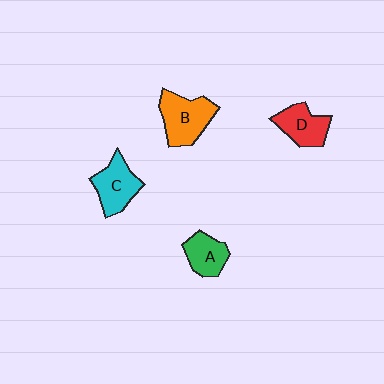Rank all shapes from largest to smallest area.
From largest to smallest: B (orange), C (cyan), D (red), A (green).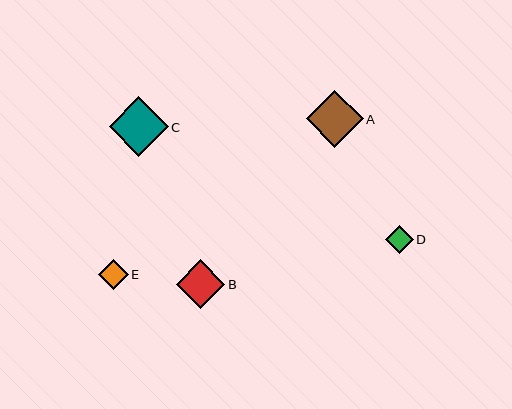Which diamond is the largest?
Diamond C is the largest with a size of approximately 59 pixels.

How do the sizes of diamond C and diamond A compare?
Diamond C and diamond A are approximately the same size.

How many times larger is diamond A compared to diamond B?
Diamond A is approximately 1.2 times the size of diamond B.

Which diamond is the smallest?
Diamond D is the smallest with a size of approximately 28 pixels.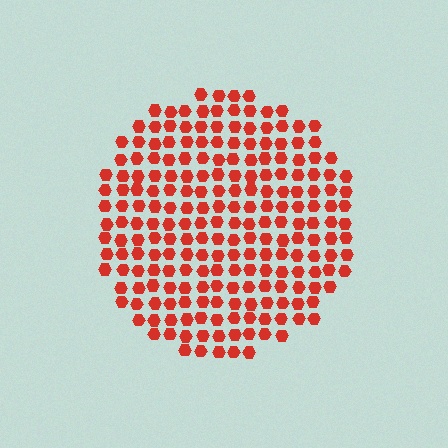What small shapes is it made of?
It is made of small hexagons.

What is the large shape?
The large shape is a circle.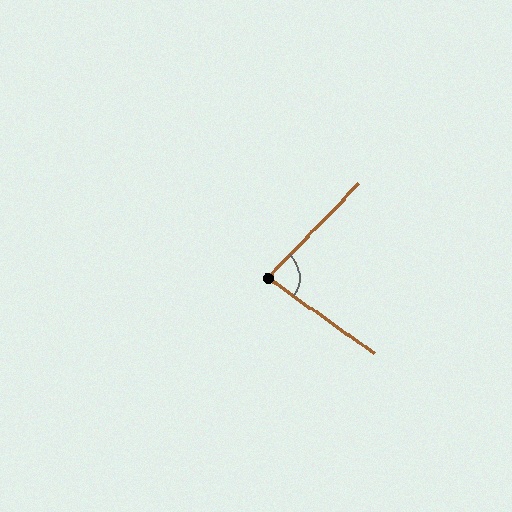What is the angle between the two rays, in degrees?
Approximately 81 degrees.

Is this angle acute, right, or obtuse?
It is acute.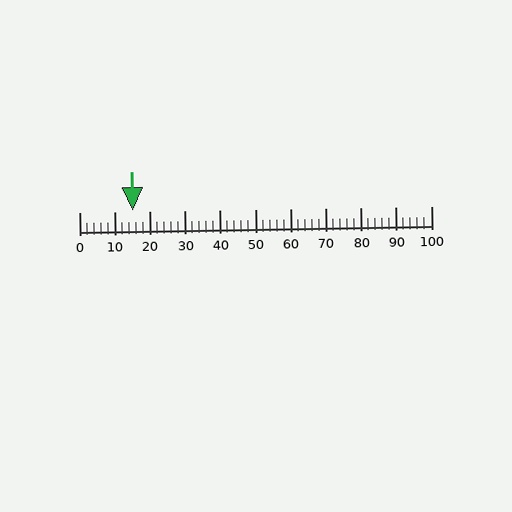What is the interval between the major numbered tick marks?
The major tick marks are spaced 10 units apart.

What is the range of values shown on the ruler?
The ruler shows values from 0 to 100.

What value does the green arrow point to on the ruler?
The green arrow points to approximately 15.